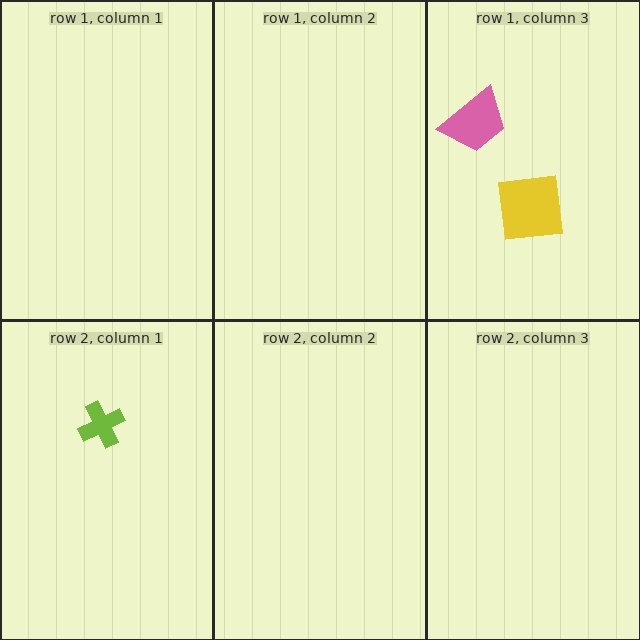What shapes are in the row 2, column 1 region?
The lime cross.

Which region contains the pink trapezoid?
The row 1, column 3 region.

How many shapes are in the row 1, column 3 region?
2.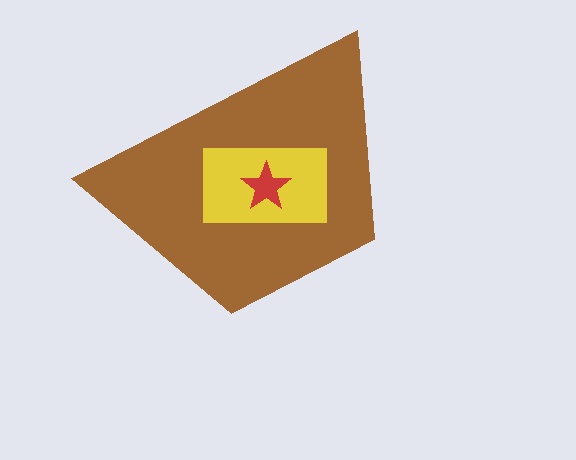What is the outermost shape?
The brown trapezoid.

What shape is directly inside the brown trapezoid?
The yellow rectangle.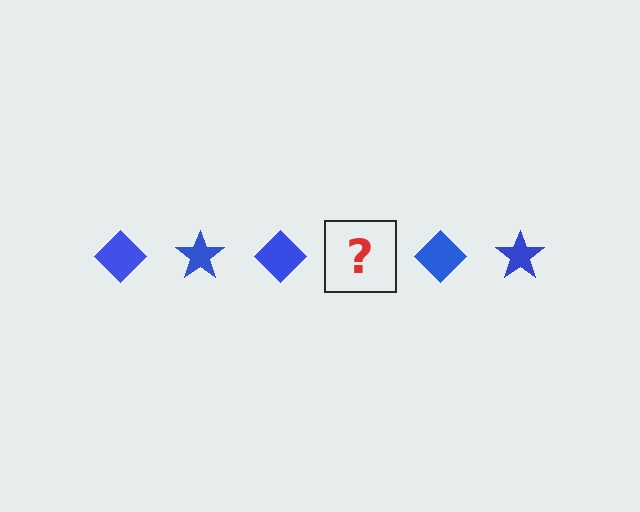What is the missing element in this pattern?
The missing element is a blue star.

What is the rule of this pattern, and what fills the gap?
The rule is that the pattern cycles through diamond, star shapes in blue. The gap should be filled with a blue star.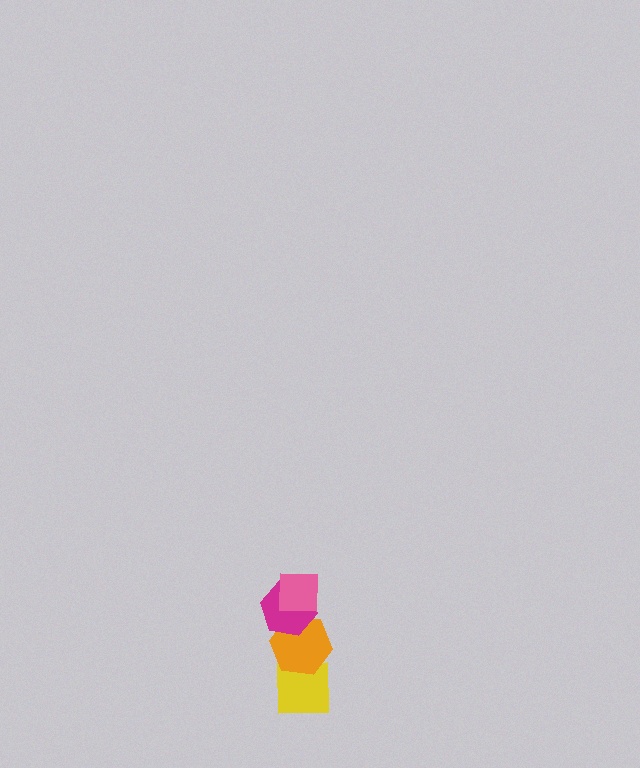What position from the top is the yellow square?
The yellow square is 4th from the top.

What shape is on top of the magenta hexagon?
The pink square is on top of the magenta hexagon.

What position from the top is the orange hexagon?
The orange hexagon is 3rd from the top.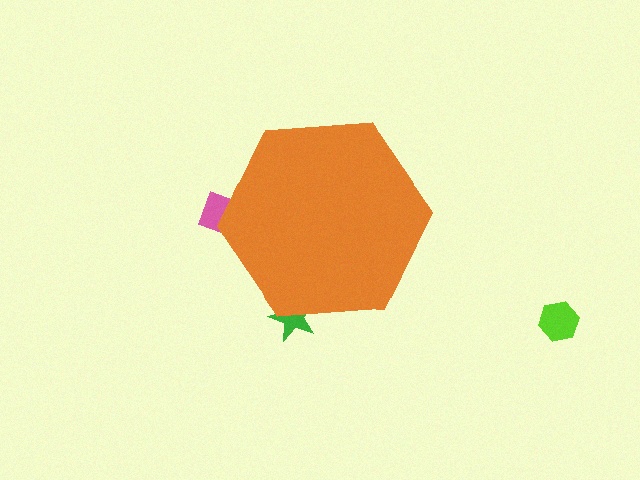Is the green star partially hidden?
Yes, the green star is partially hidden behind the orange hexagon.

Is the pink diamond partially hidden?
Yes, the pink diamond is partially hidden behind the orange hexagon.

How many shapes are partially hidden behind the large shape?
2 shapes are partially hidden.